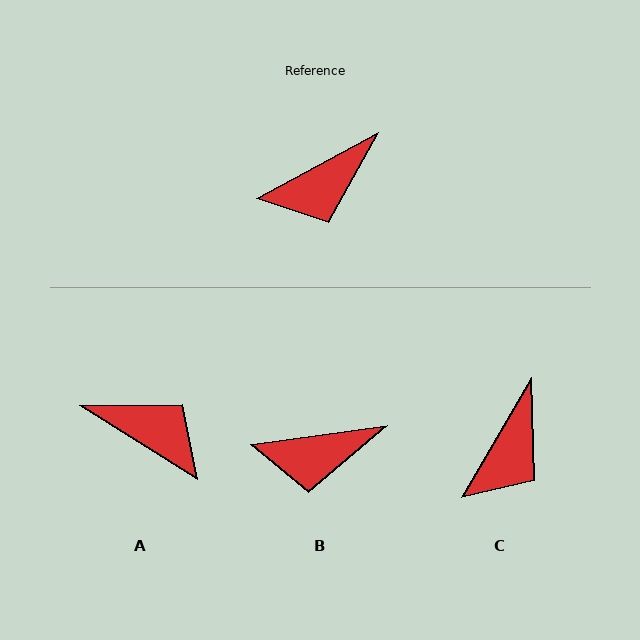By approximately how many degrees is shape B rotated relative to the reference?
Approximately 20 degrees clockwise.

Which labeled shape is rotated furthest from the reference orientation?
A, about 120 degrees away.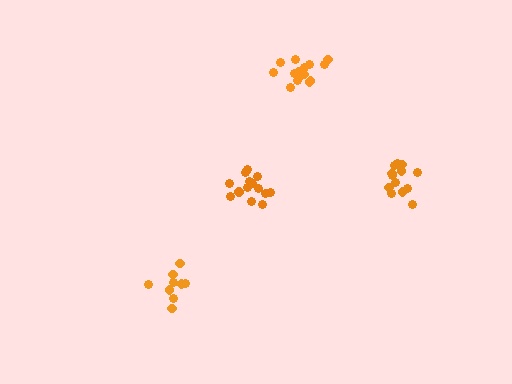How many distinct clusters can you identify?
There are 4 distinct clusters.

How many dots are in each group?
Group 1: 15 dots, Group 2: 14 dots, Group 3: 13 dots, Group 4: 9 dots (51 total).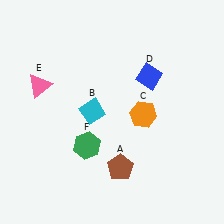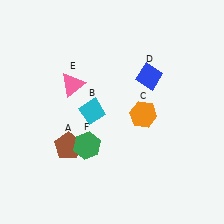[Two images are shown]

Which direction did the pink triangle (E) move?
The pink triangle (E) moved right.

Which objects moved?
The objects that moved are: the brown pentagon (A), the pink triangle (E).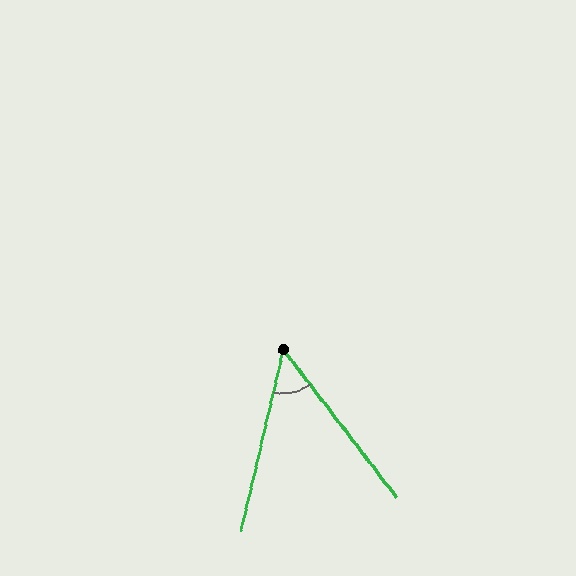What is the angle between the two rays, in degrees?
Approximately 50 degrees.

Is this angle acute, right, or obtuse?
It is acute.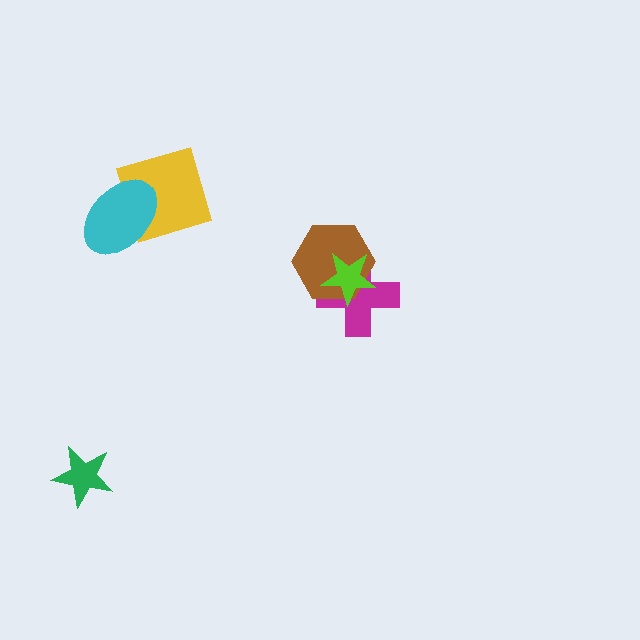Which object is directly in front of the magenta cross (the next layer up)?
The brown hexagon is directly in front of the magenta cross.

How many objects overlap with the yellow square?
1 object overlaps with the yellow square.